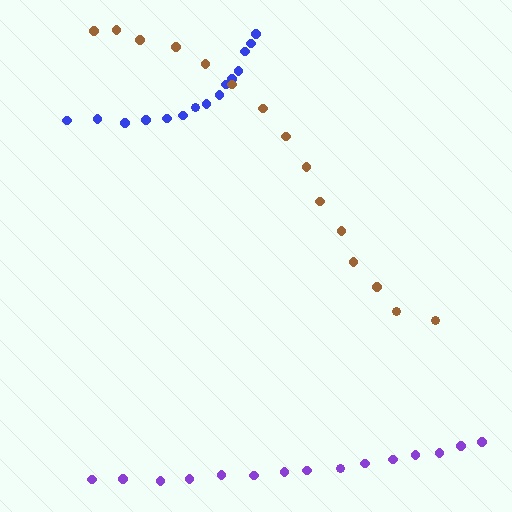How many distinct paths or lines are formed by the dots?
There are 3 distinct paths.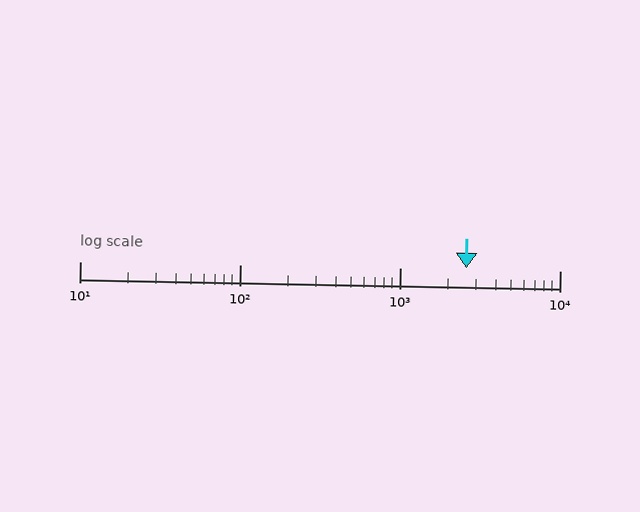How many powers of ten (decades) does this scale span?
The scale spans 3 decades, from 10 to 10000.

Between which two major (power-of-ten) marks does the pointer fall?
The pointer is between 1000 and 10000.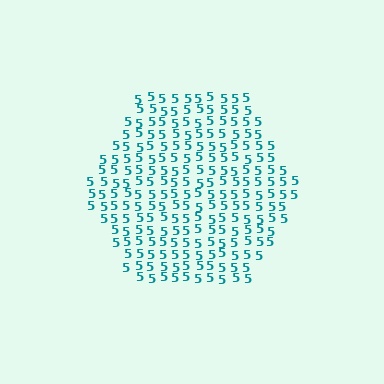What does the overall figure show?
The overall figure shows a hexagon.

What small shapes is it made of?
It is made of small digit 5's.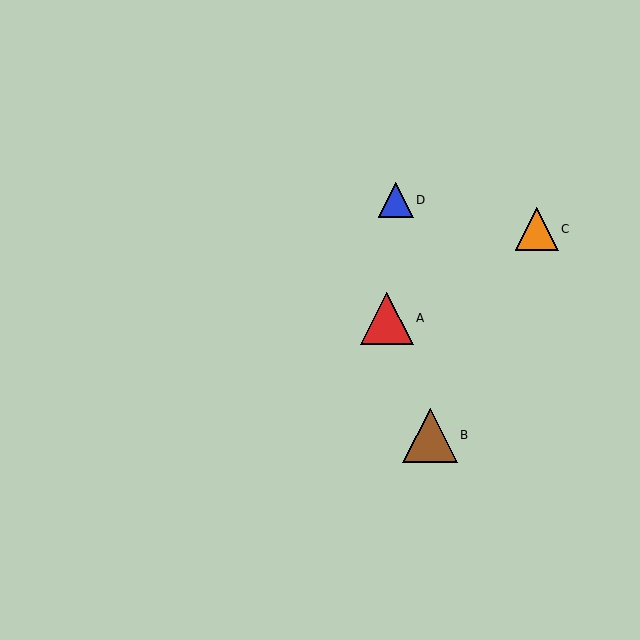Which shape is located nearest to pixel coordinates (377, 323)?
The red triangle (labeled A) at (387, 319) is nearest to that location.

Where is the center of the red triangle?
The center of the red triangle is at (387, 319).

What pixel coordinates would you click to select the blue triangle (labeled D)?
Click at (396, 200) to select the blue triangle D.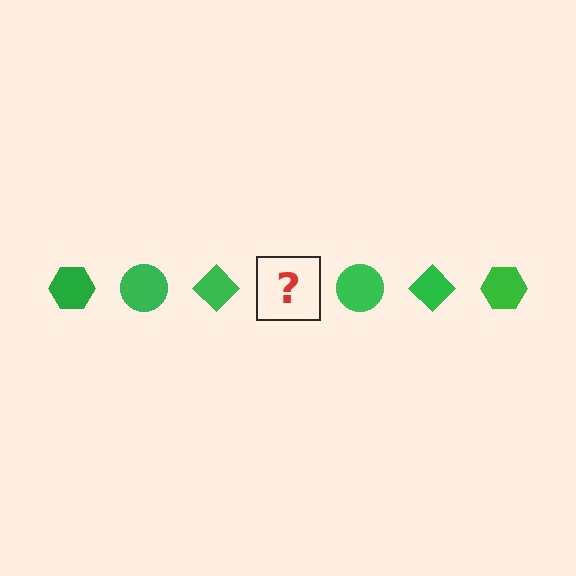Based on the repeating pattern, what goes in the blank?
The blank should be a green hexagon.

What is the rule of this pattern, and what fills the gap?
The rule is that the pattern cycles through hexagon, circle, diamond shapes in green. The gap should be filled with a green hexagon.